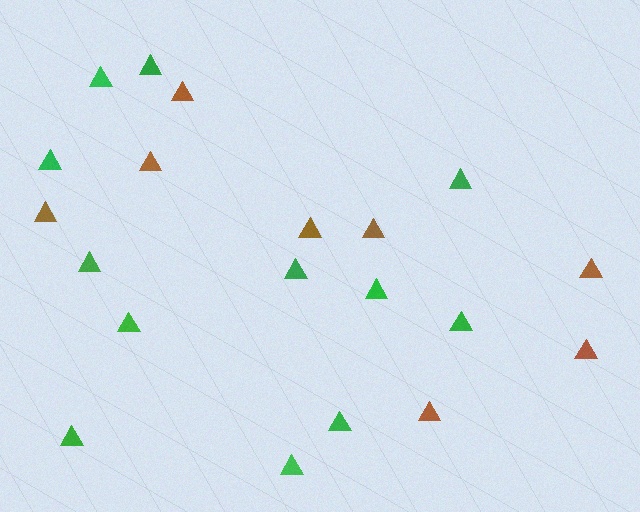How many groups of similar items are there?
There are 2 groups: one group of green triangles (12) and one group of brown triangles (8).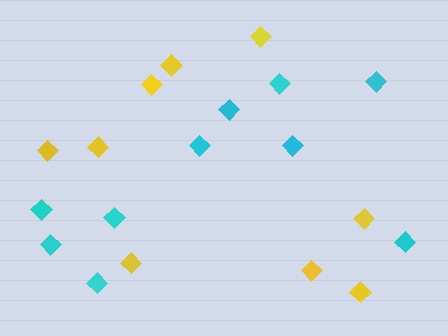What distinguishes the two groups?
There are 2 groups: one group of yellow diamonds (9) and one group of cyan diamonds (10).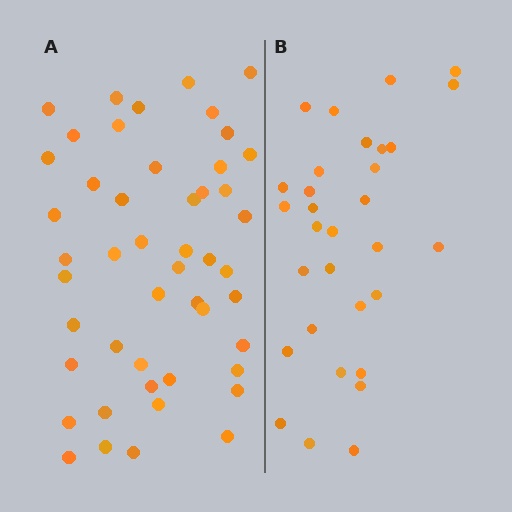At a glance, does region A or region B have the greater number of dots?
Region A (the left region) has more dots.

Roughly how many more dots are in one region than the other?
Region A has approximately 15 more dots than region B.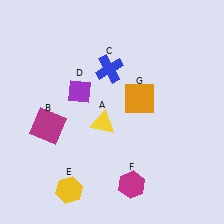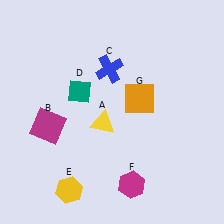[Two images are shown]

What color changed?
The diamond (D) changed from purple in Image 1 to teal in Image 2.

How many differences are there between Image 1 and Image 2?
There is 1 difference between the two images.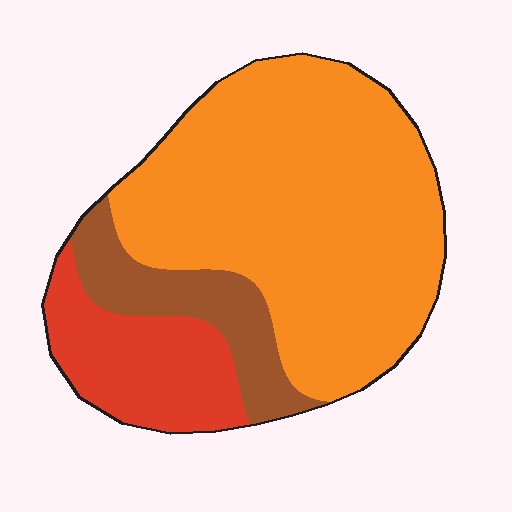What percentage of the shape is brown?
Brown takes up less than a quarter of the shape.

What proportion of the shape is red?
Red takes up about one fifth (1/5) of the shape.